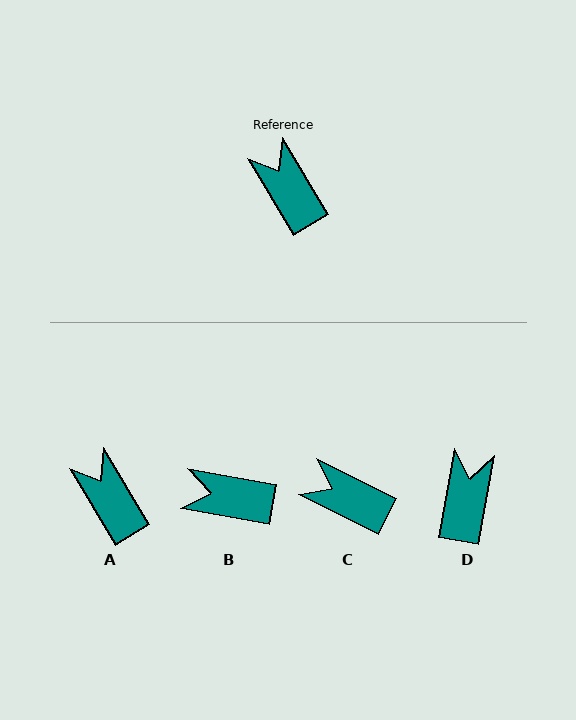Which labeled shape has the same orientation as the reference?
A.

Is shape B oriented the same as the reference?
No, it is off by about 49 degrees.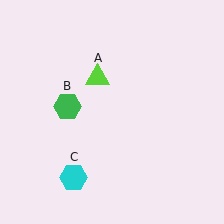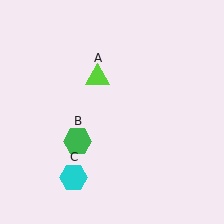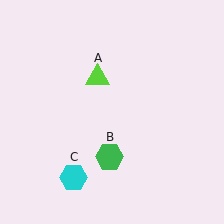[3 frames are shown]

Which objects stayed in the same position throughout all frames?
Lime triangle (object A) and cyan hexagon (object C) remained stationary.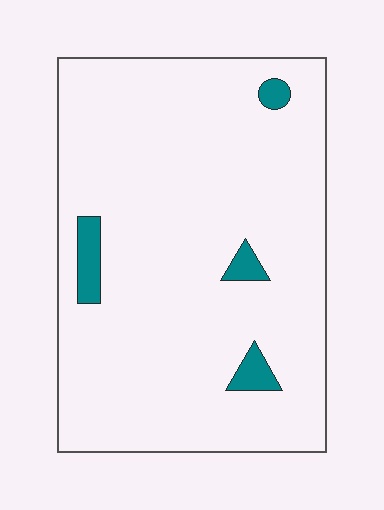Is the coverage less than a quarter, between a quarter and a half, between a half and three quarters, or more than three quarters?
Less than a quarter.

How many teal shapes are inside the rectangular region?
4.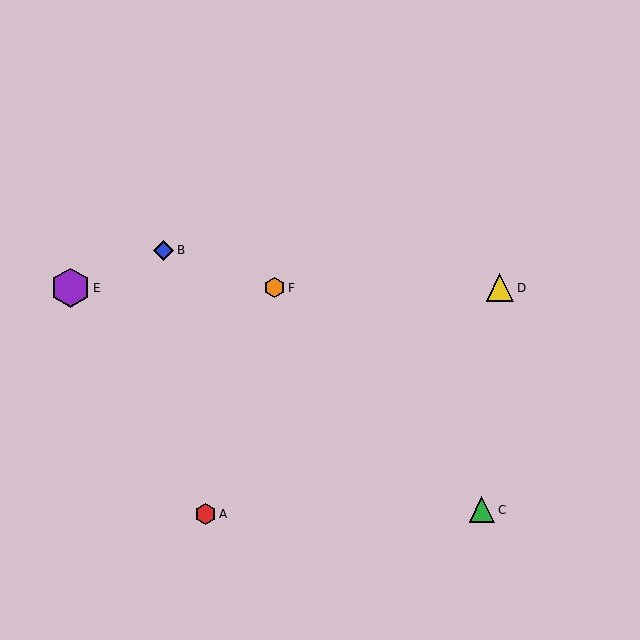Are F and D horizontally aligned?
Yes, both are at y≈288.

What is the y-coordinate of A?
Object A is at y≈514.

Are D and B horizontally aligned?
No, D is at y≈288 and B is at y≈250.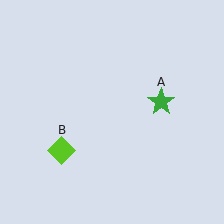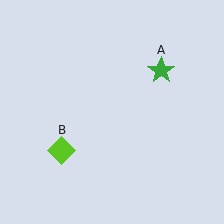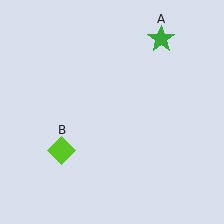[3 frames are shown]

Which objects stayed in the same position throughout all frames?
Lime diamond (object B) remained stationary.